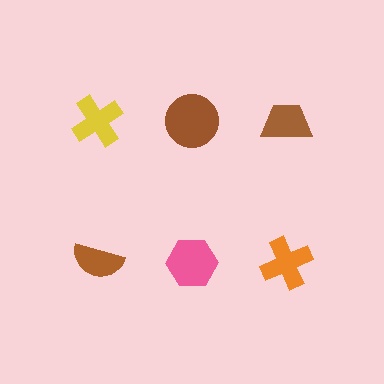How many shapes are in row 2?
3 shapes.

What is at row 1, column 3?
A brown trapezoid.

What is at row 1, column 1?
A yellow cross.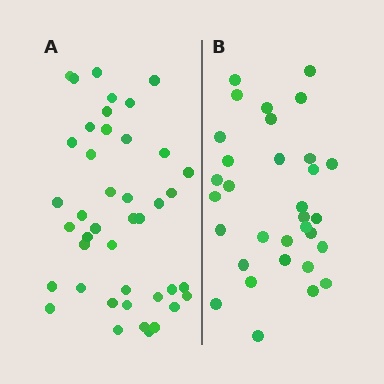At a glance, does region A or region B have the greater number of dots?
Region A (the left region) has more dots.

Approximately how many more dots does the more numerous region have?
Region A has roughly 10 or so more dots than region B.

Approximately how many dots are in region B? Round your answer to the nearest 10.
About 30 dots. (The exact count is 32, which rounds to 30.)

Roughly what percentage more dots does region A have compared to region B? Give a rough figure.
About 30% more.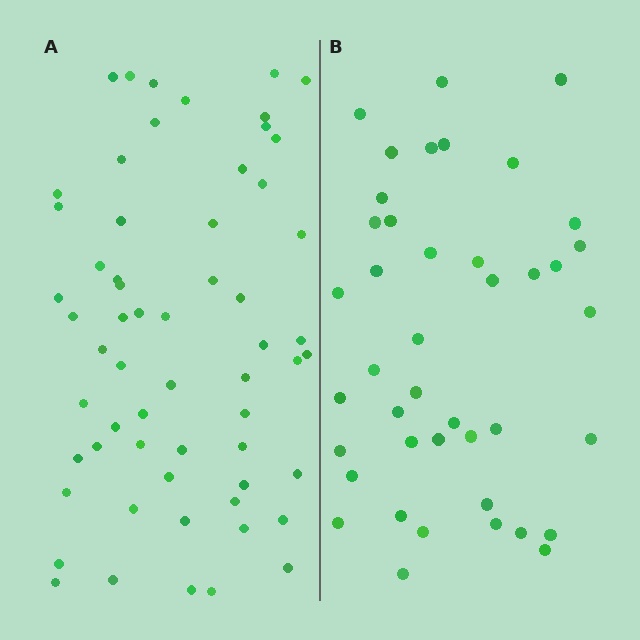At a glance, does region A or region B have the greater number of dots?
Region A (the left region) has more dots.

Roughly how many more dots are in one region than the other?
Region A has approximately 20 more dots than region B.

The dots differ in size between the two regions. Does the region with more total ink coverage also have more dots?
No. Region B has more total ink coverage because its dots are larger, but region A actually contains more individual dots. Total area can be misleading — the number of items is what matters here.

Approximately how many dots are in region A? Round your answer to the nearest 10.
About 60 dots.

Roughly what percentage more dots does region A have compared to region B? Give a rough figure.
About 45% more.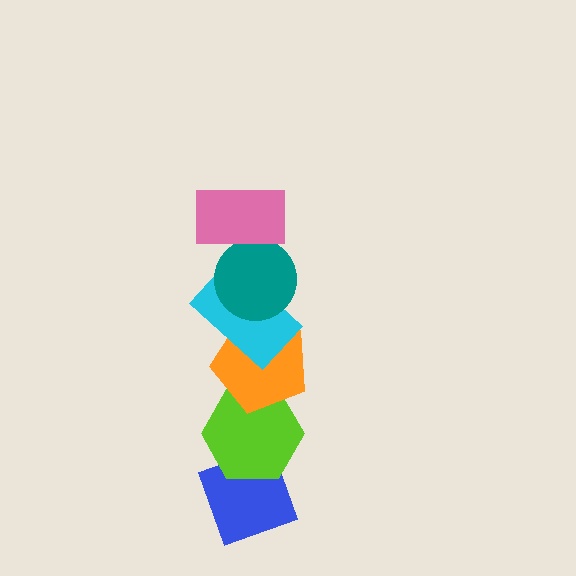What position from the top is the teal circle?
The teal circle is 2nd from the top.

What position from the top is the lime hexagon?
The lime hexagon is 5th from the top.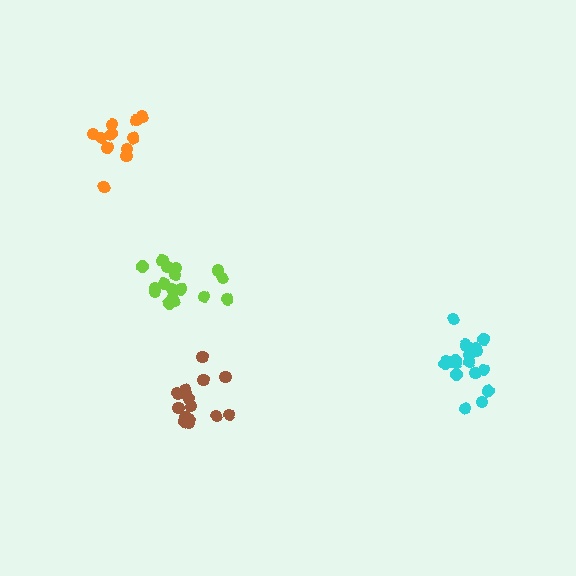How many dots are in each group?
Group 1: 18 dots, Group 2: 18 dots, Group 3: 12 dots, Group 4: 16 dots (64 total).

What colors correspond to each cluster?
The clusters are colored: cyan, lime, orange, brown.